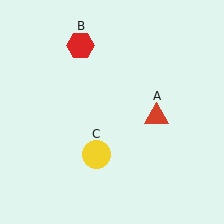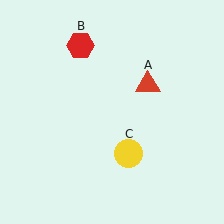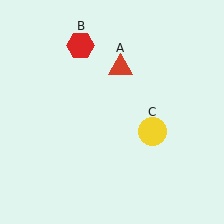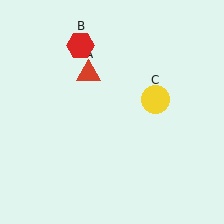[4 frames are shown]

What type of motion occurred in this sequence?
The red triangle (object A), yellow circle (object C) rotated counterclockwise around the center of the scene.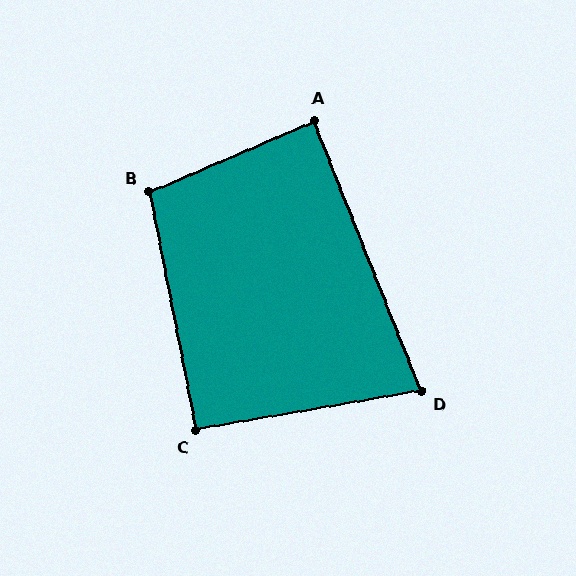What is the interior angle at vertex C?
Approximately 92 degrees (approximately right).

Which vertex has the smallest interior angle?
D, at approximately 78 degrees.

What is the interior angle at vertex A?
Approximately 88 degrees (approximately right).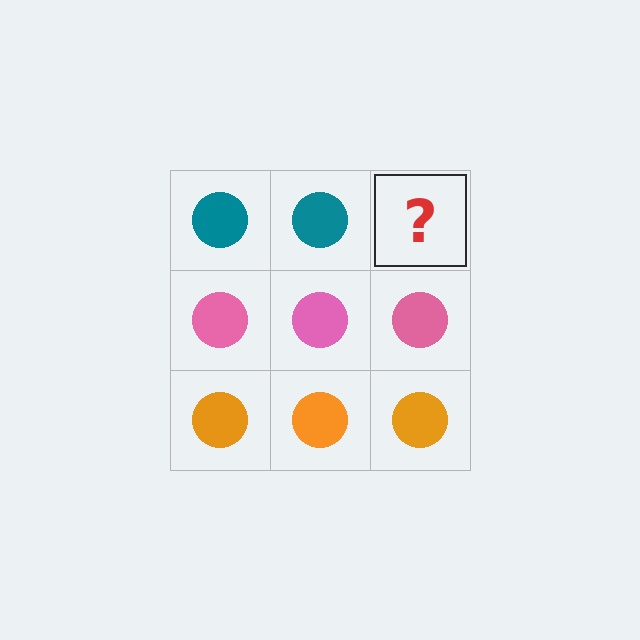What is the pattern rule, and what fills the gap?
The rule is that each row has a consistent color. The gap should be filled with a teal circle.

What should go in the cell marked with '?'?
The missing cell should contain a teal circle.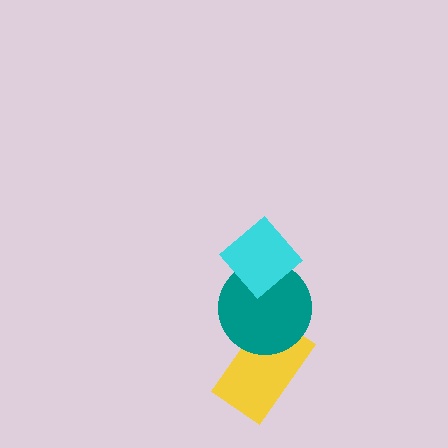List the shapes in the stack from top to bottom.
From top to bottom: the cyan diamond, the teal circle, the yellow rectangle.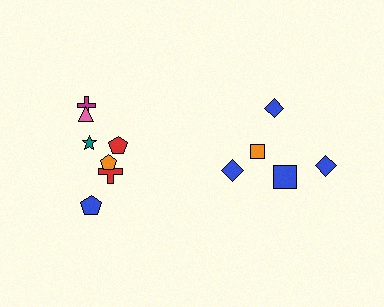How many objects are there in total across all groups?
There are 12 objects.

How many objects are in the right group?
There are 5 objects.